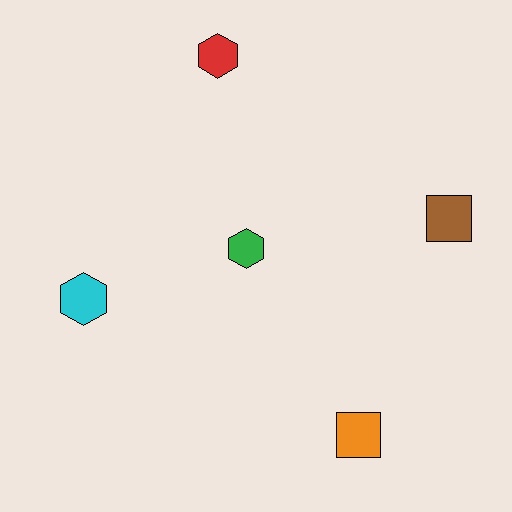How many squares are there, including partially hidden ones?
There are 2 squares.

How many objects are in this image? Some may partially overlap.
There are 5 objects.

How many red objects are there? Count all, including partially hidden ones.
There is 1 red object.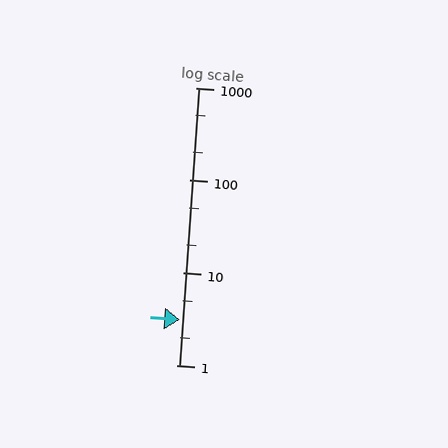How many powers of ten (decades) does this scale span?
The scale spans 3 decades, from 1 to 1000.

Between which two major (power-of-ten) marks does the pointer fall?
The pointer is between 1 and 10.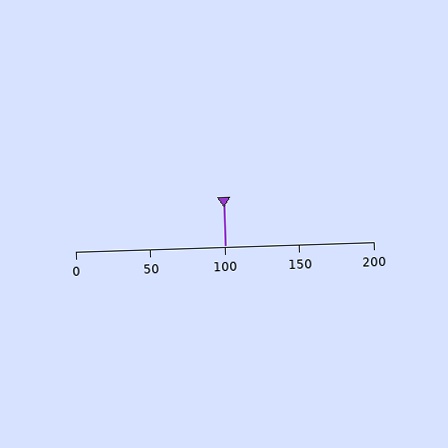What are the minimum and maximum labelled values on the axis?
The axis runs from 0 to 200.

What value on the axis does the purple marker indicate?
The marker indicates approximately 100.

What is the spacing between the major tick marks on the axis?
The major ticks are spaced 50 apart.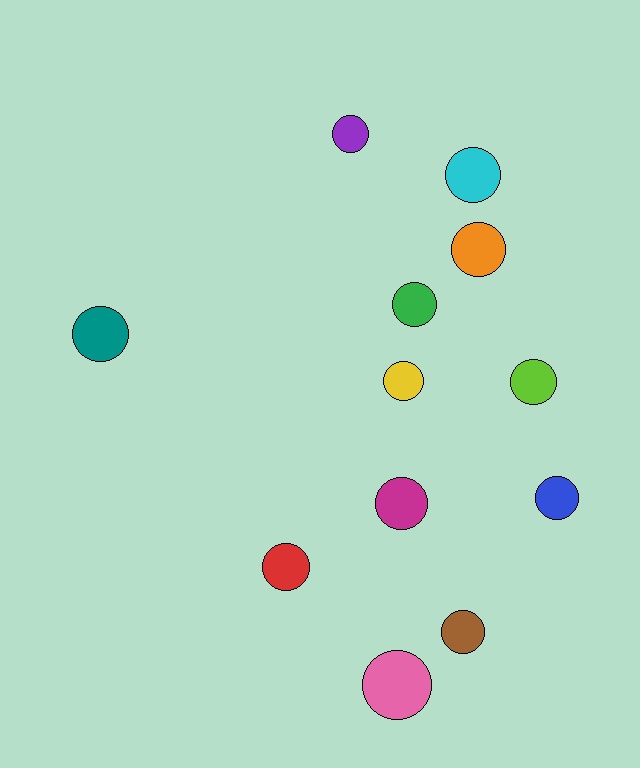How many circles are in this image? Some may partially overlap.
There are 12 circles.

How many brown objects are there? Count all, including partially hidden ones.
There is 1 brown object.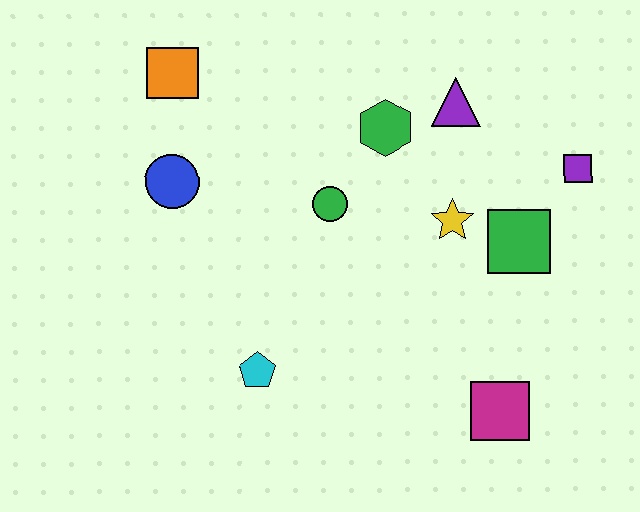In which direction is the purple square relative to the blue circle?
The purple square is to the right of the blue circle.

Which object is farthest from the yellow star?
The orange square is farthest from the yellow star.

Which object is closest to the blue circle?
The orange square is closest to the blue circle.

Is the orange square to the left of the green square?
Yes